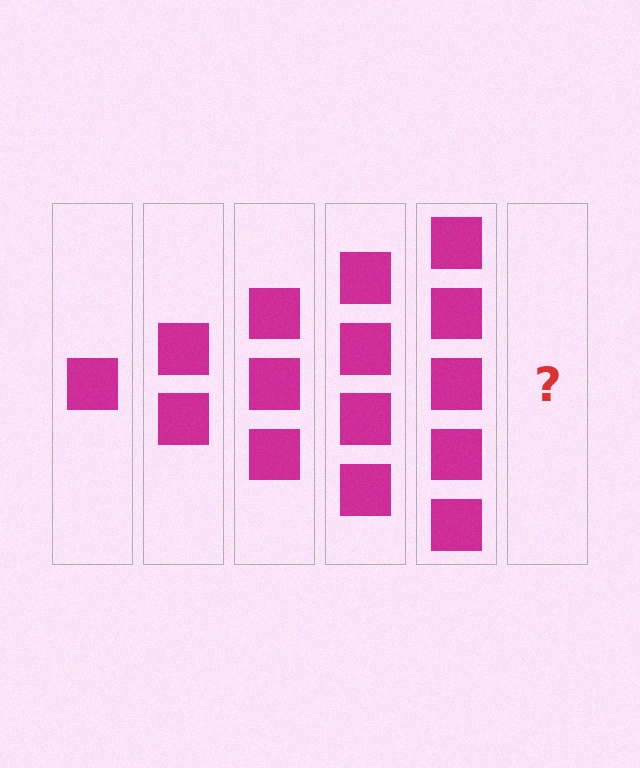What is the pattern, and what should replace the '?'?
The pattern is that each step adds one more square. The '?' should be 6 squares.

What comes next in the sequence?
The next element should be 6 squares.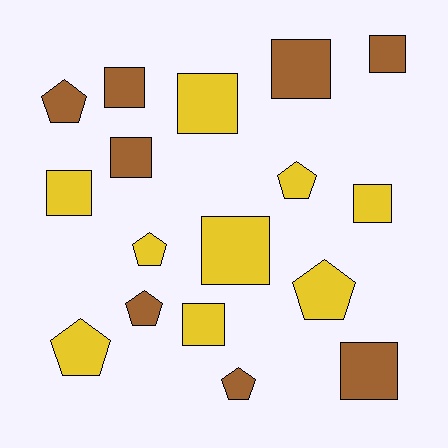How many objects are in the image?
There are 17 objects.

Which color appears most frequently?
Yellow, with 9 objects.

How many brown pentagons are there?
There are 3 brown pentagons.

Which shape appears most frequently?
Square, with 10 objects.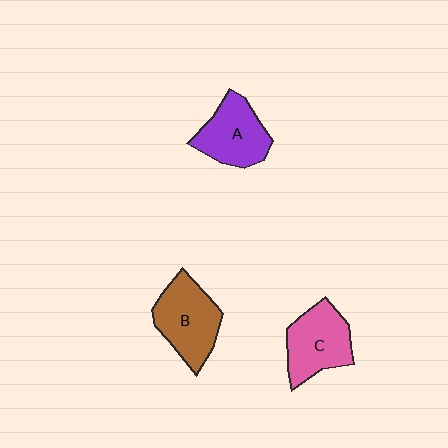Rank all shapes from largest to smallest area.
From largest to smallest: B (brown), C (pink), A (purple).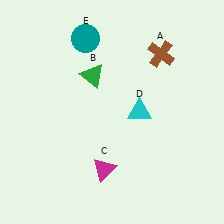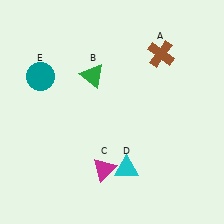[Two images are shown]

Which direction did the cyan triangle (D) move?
The cyan triangle (D) moved down.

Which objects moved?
The objects that moved are: the cyan triangle (D), the teal circle (E).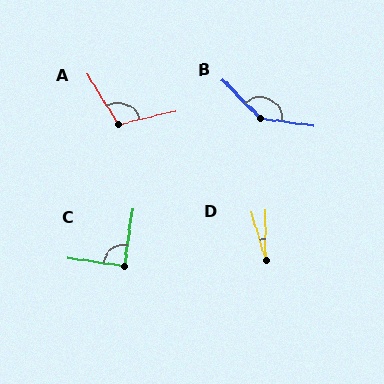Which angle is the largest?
B, at approximately 142 degrees.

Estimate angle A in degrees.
Approximately 107 degrees.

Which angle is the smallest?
D, at approximately 16 degrees.